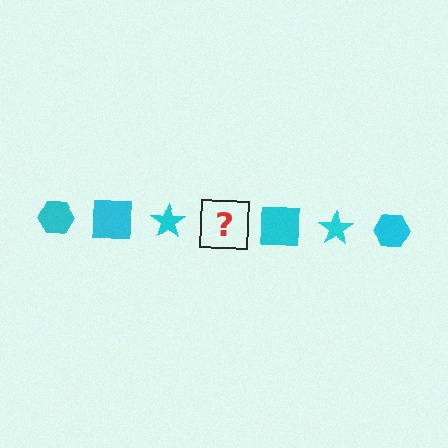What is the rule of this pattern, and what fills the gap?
The rule is that the pattern cycles through hexagon, square, star shapes in cyan. The gap should be filled with a cyan hexagon.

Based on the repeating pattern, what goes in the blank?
The blank should be a cyan hexagon.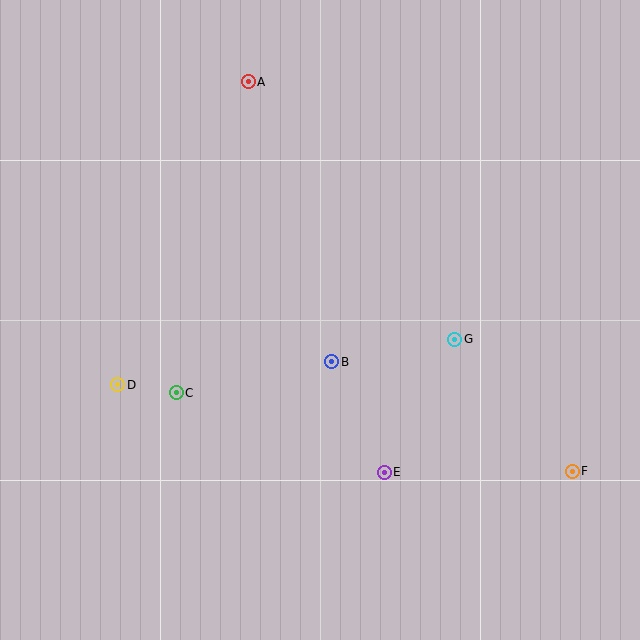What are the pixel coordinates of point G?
Point G is at (455, 339).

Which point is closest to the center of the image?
Point B at (332, 362) is closest to the center.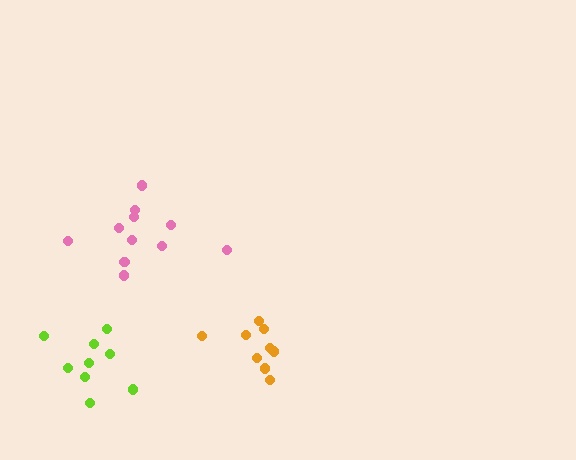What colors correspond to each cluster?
The clusters are colored: pink, orange, lime.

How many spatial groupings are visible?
There are 3 spatial groupings.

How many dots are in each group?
Group 1: 11 dots, Group 2: 9 dots, Group 3: 9 dots (29 total).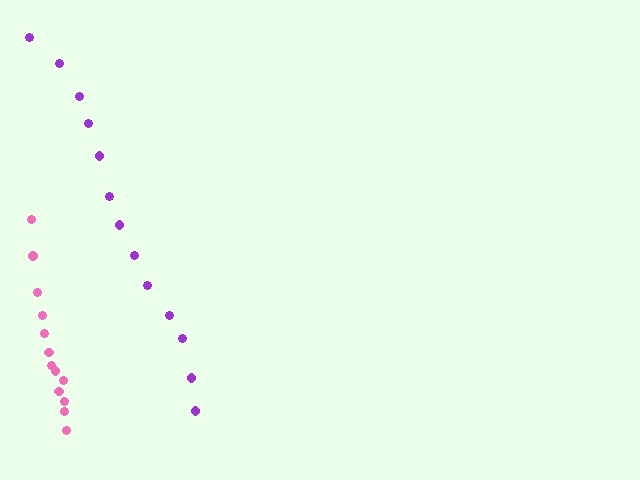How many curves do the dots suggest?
There are 2 distinct paths.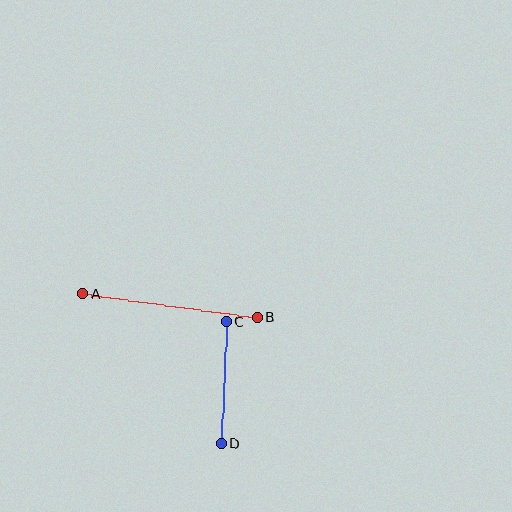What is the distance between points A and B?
The distance is approximately 177 pixels.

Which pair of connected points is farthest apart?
Points A and B are farthest apart.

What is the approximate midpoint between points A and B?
The midpoint is at approximately (170, 306) pixels.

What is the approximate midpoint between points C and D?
The midpoint is at approximately (224, 382) pixels.